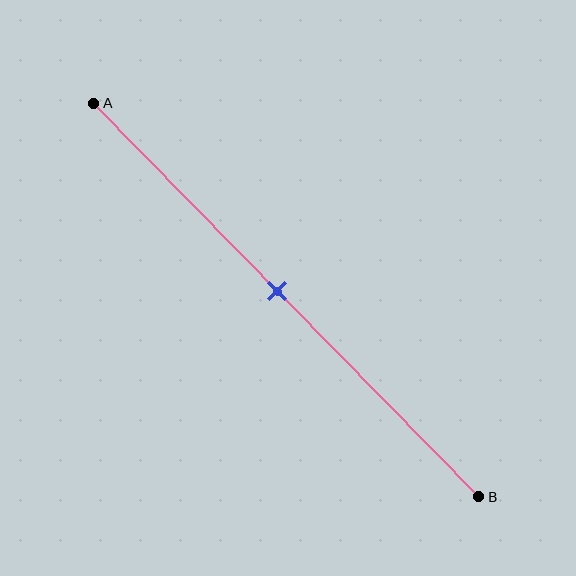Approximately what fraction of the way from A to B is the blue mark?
The blue mark is approximately 50% of the way from A to B.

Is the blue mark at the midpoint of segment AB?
Yes, the mark is approximately at the midpoint.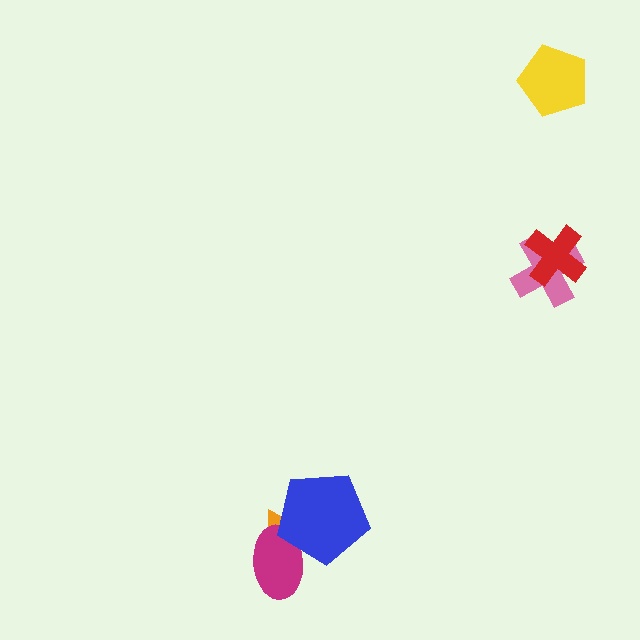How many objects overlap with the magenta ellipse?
2 objects overlap with the magenta ellipse.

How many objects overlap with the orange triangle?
2 objects overlap with the orange triangle.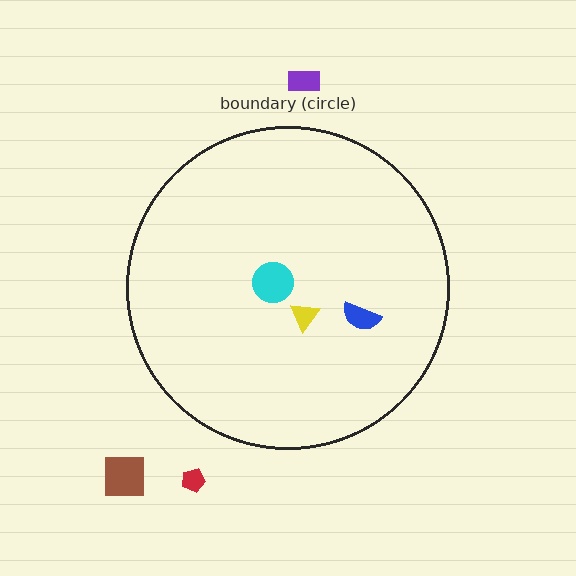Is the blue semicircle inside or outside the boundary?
Inside.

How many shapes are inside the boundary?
3 inside, 3 outside.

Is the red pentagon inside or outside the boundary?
Outside.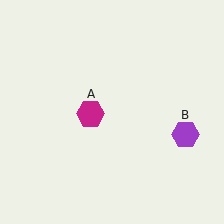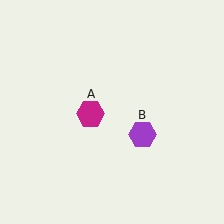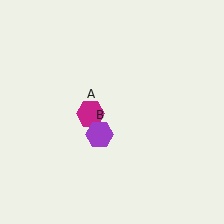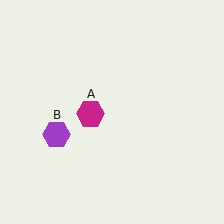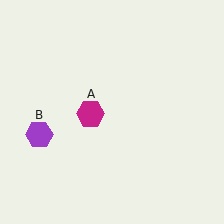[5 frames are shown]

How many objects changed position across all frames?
1 object changed position: purple hexagon (object B).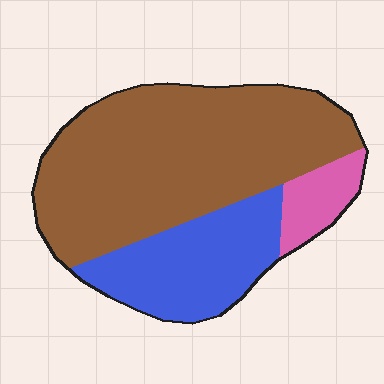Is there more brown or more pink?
Brown.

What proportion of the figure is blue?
Blue takes up about one quarter (1/4) of the figure.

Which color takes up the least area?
Pink, at roughly 10%.